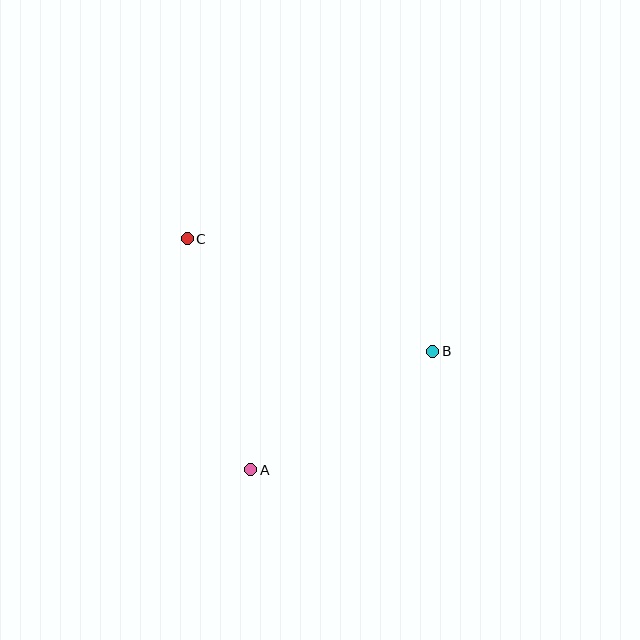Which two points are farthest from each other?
Points B and C are farthest from each other.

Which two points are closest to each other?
Points A and B are closest to each other.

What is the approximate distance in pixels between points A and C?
The distance between A and C is approximately 240 pixels.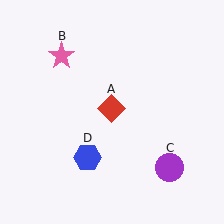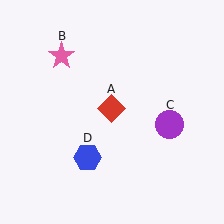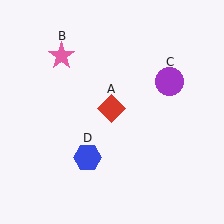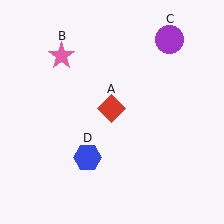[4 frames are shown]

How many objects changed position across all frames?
1 object changed position: purple circle (object C).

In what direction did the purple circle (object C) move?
The purple circle (object C) moved up.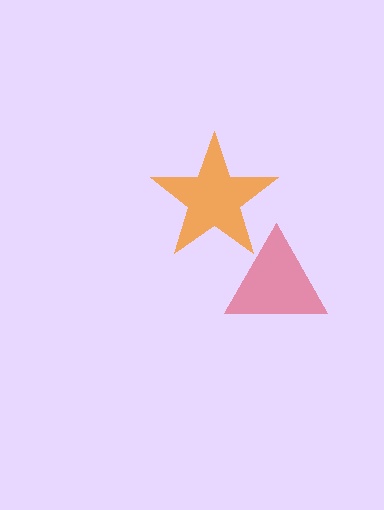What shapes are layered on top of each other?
The layered shapes are: an orange star, a red triangle.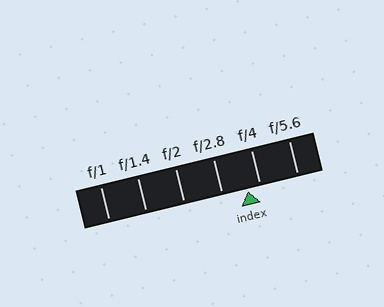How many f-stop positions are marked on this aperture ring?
There are 6 f-stop positions marked.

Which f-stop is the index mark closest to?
The index mark is closest to f/4.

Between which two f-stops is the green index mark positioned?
The index mark is between f/2.8 and f/4.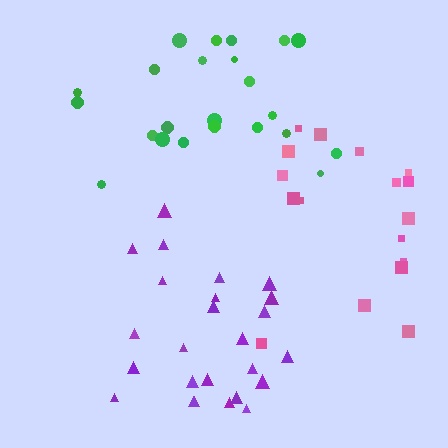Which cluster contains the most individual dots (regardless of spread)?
Purple (25).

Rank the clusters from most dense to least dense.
green, purple, pink.